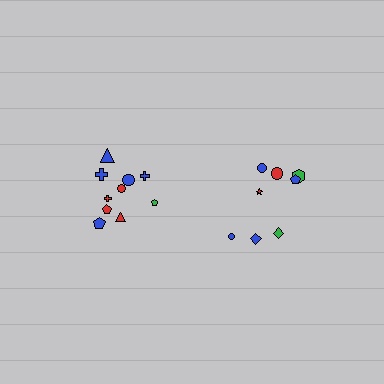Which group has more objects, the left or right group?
The left group.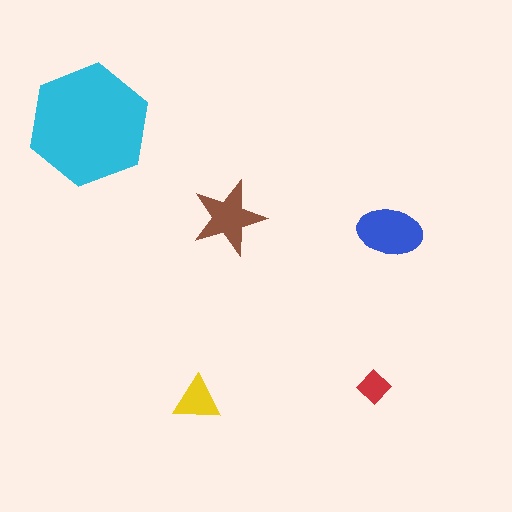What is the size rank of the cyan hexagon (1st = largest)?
1st.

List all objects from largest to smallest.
The cyan hexagon, the blue ellipse, the brown star, the yellow triangle, the red diamond.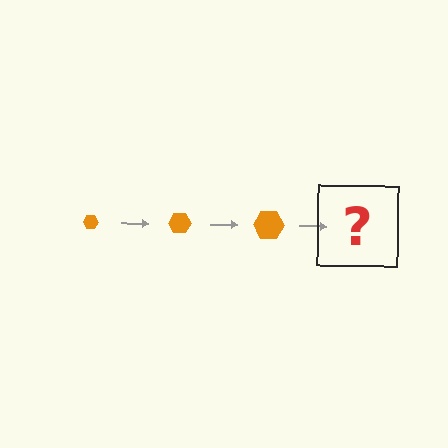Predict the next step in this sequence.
The next step is an orange hexagon, larger than the previous one.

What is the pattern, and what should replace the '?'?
The pattern is that the hexagon gets progressively larger each step. The '?' should be an orange hexagon, larger than the previous one.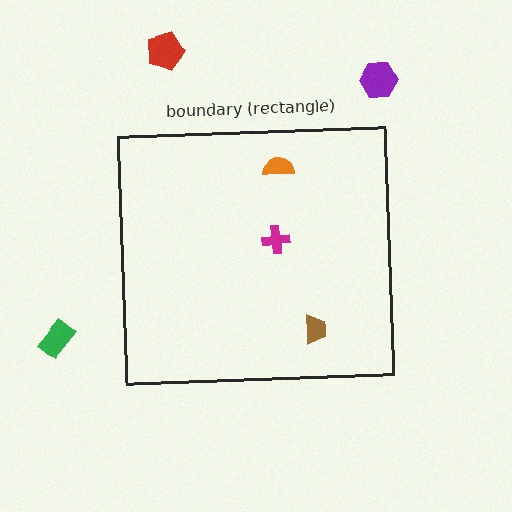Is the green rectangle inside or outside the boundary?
Outside.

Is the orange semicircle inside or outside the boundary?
Inside.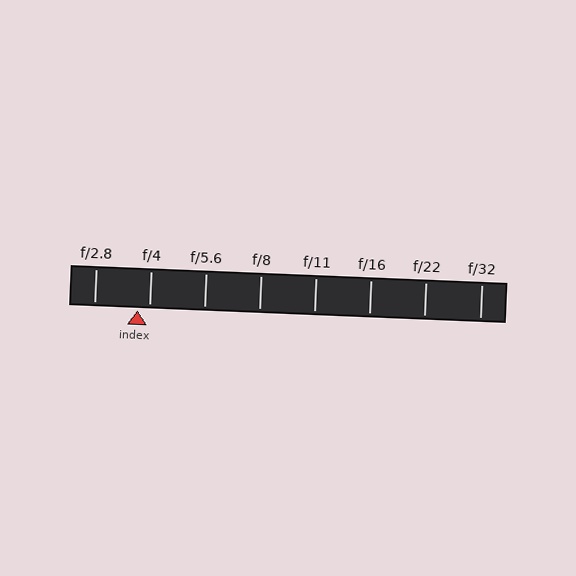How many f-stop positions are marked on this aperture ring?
There are 8 f-stop positions marked.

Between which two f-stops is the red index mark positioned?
The index mark is between f/2.8 and f/4.